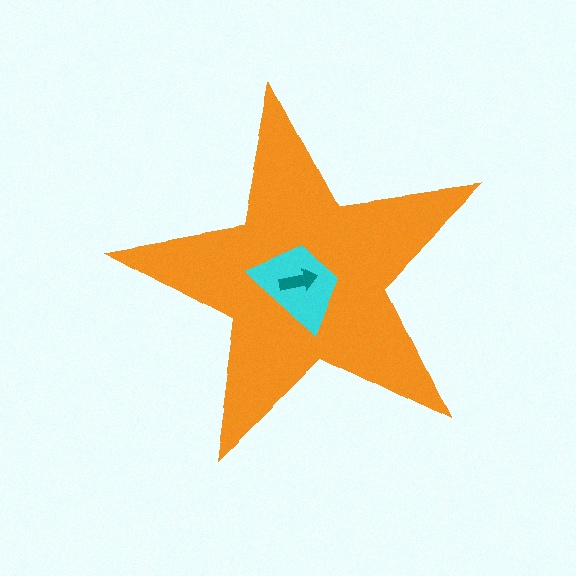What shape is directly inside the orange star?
The cyan trapezoid.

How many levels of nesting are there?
3.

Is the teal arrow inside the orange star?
Yes.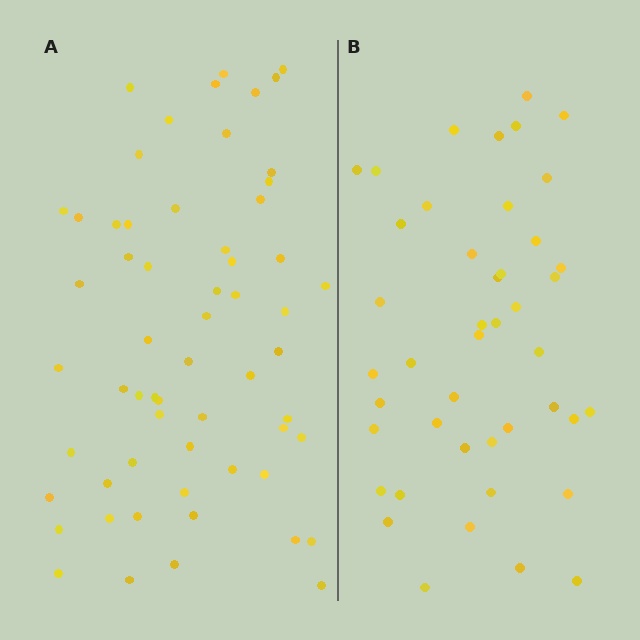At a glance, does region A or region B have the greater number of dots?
Region A (the left region) has more dots.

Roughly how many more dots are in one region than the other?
Region A has approximately 15 more dots than region B.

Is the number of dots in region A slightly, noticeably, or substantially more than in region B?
Region A has noticeably more, but not dramatically so. The ratio is roughly 1.4 to 1.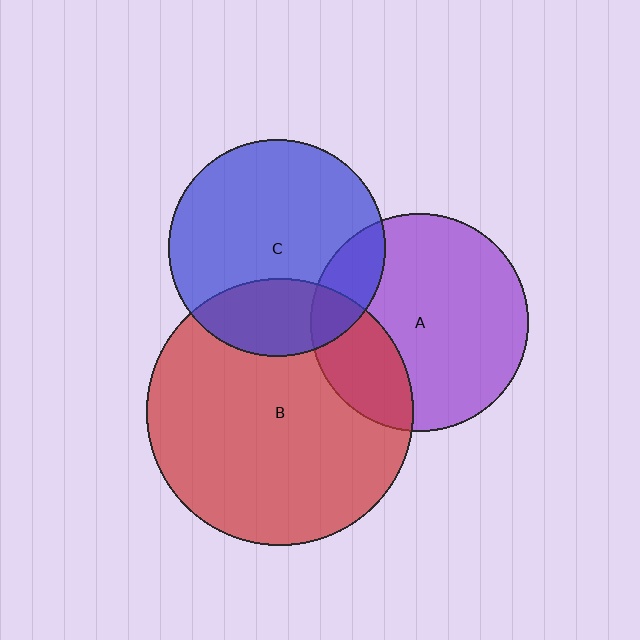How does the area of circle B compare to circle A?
Approximately 1.5 times.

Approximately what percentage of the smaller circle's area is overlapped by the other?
Approximately 15%.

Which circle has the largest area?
Circle B (red).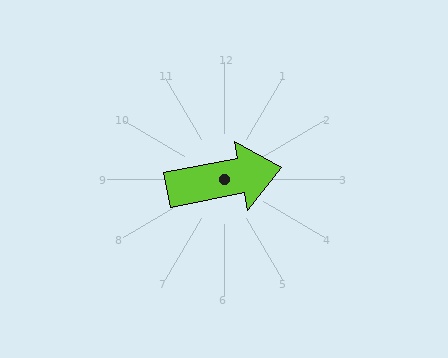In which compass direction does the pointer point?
East.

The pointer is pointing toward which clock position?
Roughly 3 o'clock.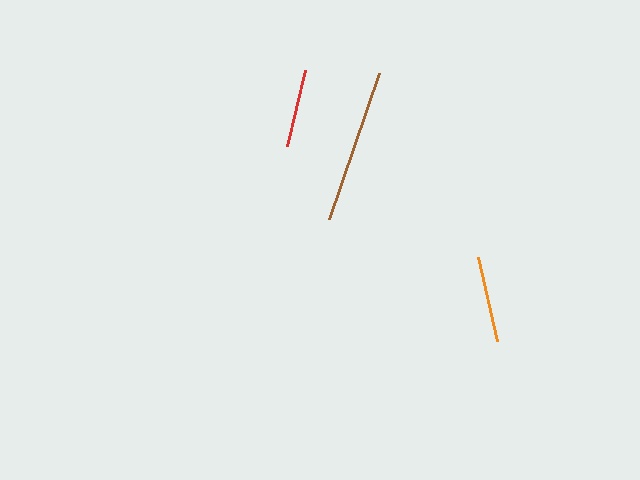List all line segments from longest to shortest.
From longest to shortest: brown, orange, red.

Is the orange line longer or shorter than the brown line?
The brown line is longer than the orange line.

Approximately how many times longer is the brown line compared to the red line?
The brown line is approximately 2.0 times the length of the red line.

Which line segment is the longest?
The brown line is the longest at approximately 155 pixels.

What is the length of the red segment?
The red segment is approximately 78 pixels long.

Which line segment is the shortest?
The red line is the shortest at approximately 78 pixels.